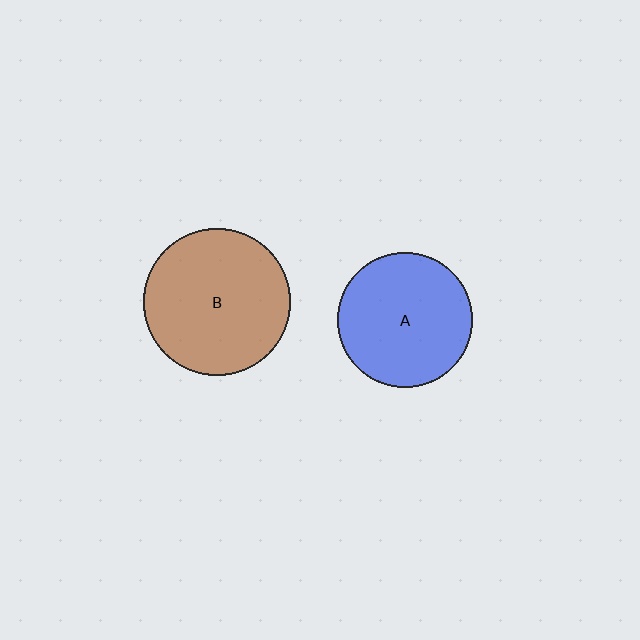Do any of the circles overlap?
No, none of the circles overlap.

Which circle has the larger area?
Circle B (brown).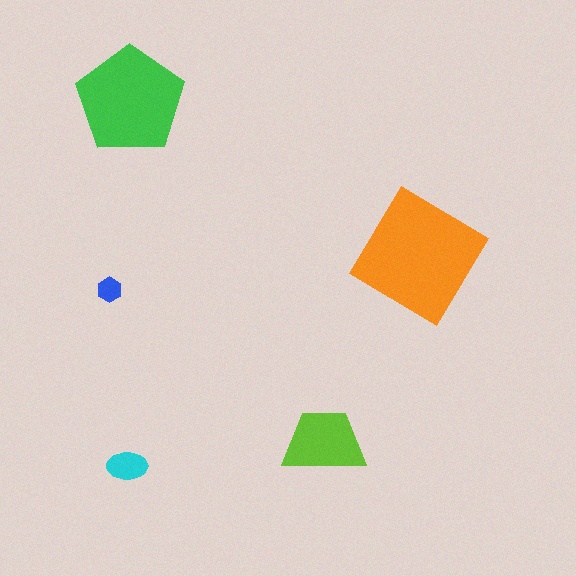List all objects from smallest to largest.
The blue hexagon, the cyan ellipse, the lime trapezoid, the green pentagon, the orange diamond.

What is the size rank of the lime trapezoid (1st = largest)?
3rd.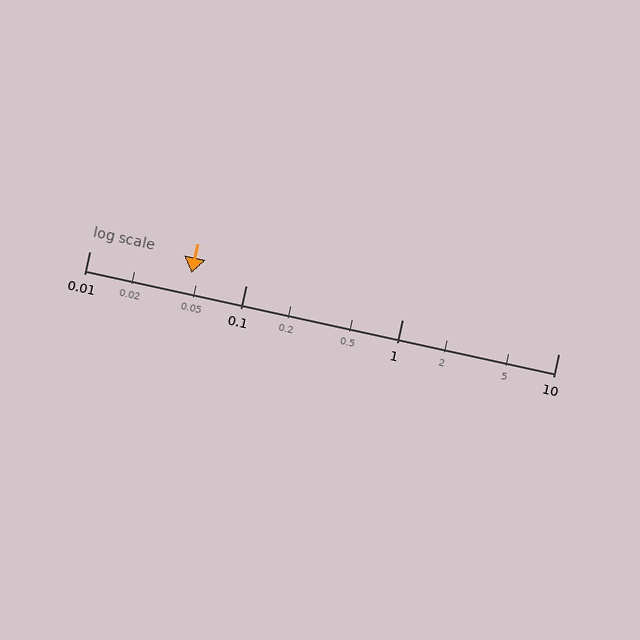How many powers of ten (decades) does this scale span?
The scale spans 3 decades, from 0.01 to 10.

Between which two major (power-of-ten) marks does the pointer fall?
The pointer is between 0.01 and 0.1.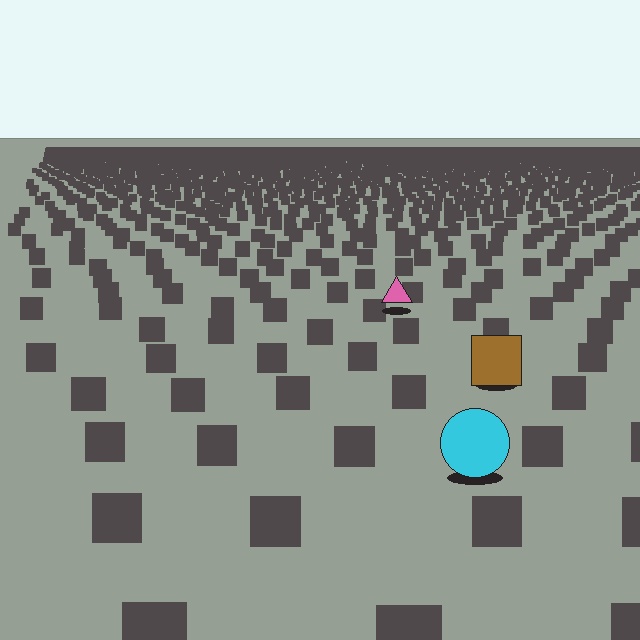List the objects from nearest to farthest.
From nearest to farthest: the cyan circle, the brown square, the pink triangle.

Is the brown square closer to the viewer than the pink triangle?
Yes. The brown square is closer — you can tell from the texture gradient: the ground texture is coarser near it.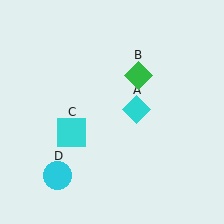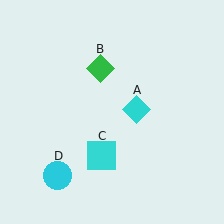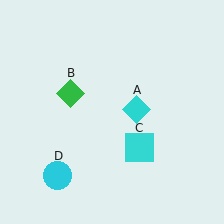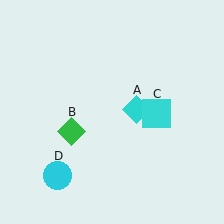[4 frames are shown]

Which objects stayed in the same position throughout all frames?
Cyan diamond (object A) and cyan circle (object D) remained stationary.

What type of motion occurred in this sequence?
The green diamond (object B), cyan square (object C) rotated counterclockwise around the center of the scene.